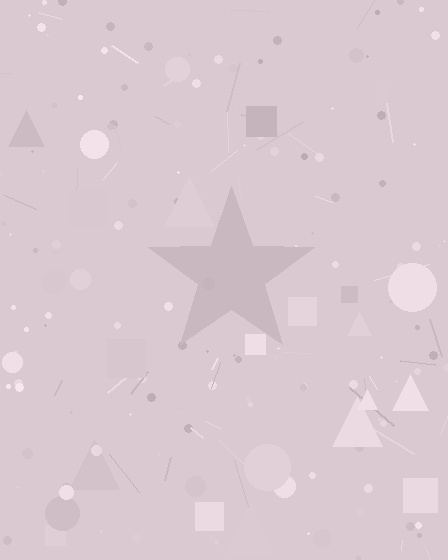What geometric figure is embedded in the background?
A star is embedded in the background.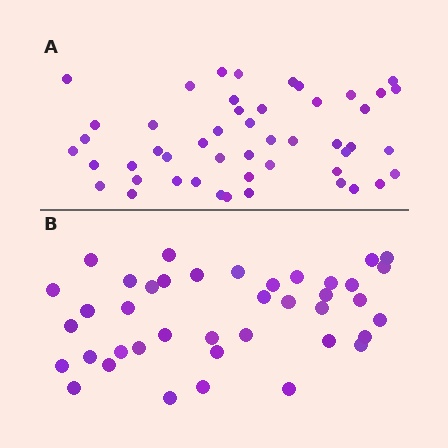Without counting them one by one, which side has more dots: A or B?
Region A (the top region) has more dots.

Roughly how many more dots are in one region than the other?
Region A has roughly 8 or so more dots than region B.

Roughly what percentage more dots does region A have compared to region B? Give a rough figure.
About 20% more.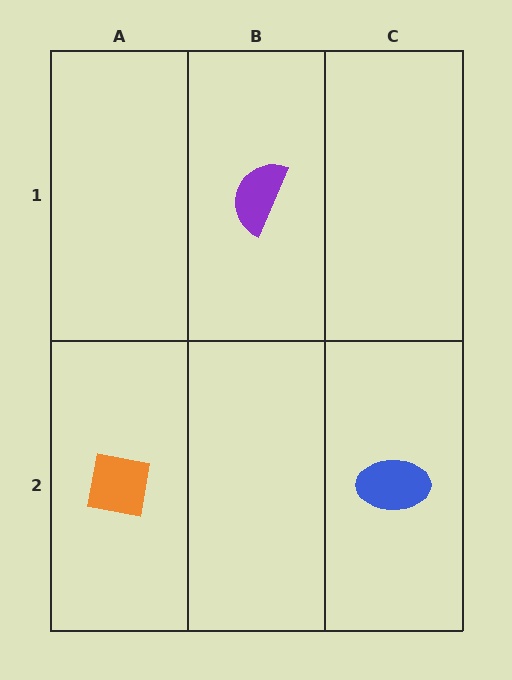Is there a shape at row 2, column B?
No, that cell is empty.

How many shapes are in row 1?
1 shape.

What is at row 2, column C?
A blue ellipse.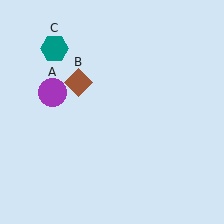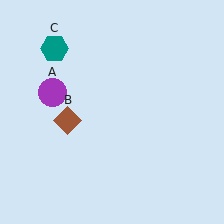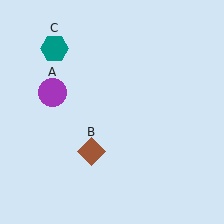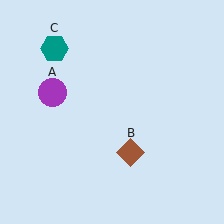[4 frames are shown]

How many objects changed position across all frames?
1 object changed position: brown diamond (object B).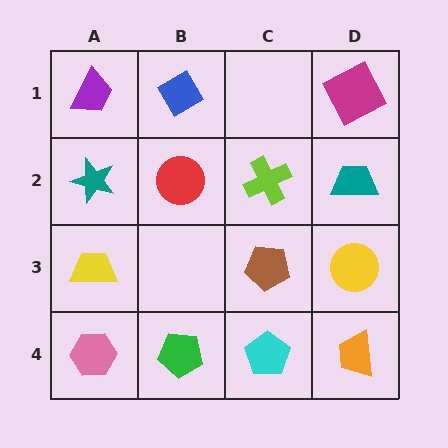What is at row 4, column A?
A pink hexagon.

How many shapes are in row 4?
4 shapes.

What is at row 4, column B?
A green pentagon.